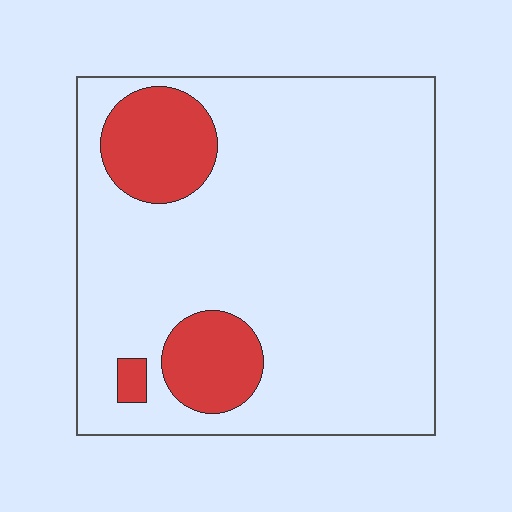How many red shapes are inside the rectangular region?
3.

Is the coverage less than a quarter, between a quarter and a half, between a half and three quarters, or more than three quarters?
Less than a quarter.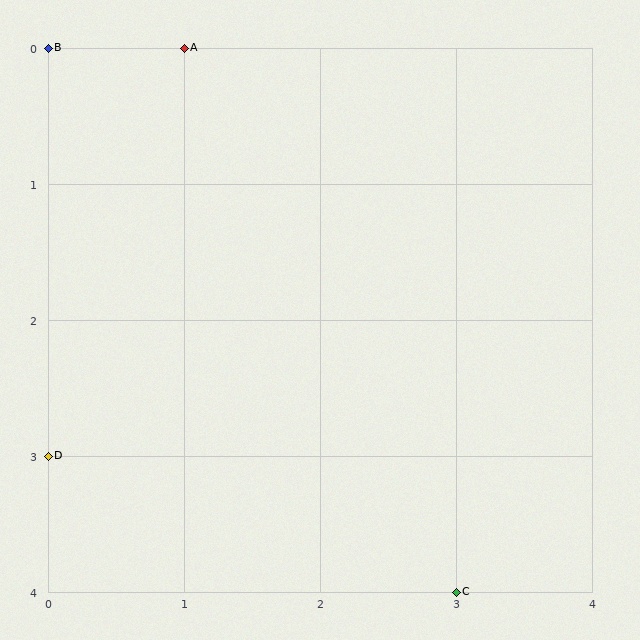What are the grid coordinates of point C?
Point C is at grid coordinates (3, 4).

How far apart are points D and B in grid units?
Points D and B are 3 rows apart.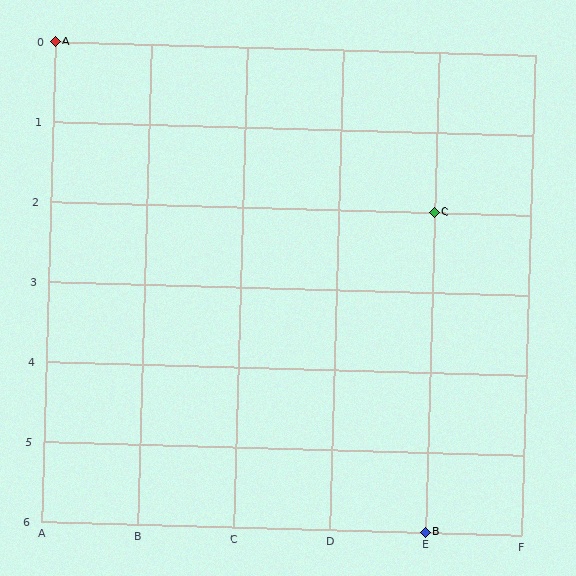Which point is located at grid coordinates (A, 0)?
Point A is at (A, 0).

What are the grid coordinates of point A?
Point A is at grid coordinates (A, 0).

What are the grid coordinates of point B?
Point B is at grid coordinates (E, 6).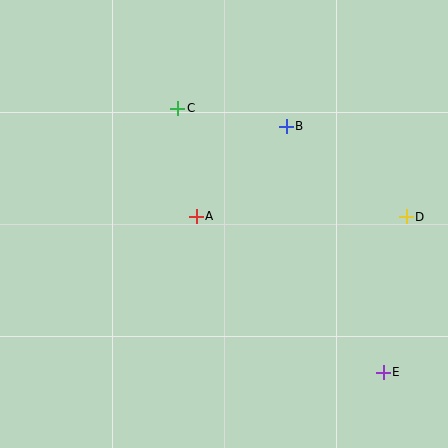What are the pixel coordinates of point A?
Point A is at (196, 216).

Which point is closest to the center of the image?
Point A at (196, 216) is closest to the center.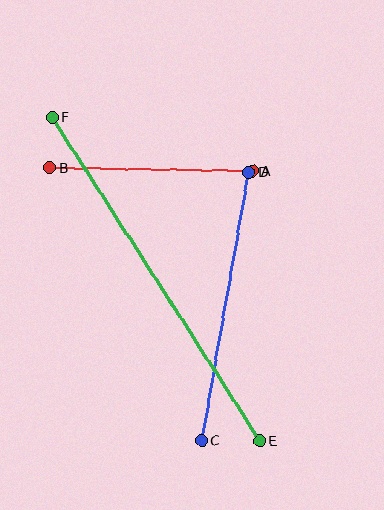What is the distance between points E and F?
The distance is approximately 385 pixels.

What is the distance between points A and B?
The distance is approximately 203 pixels.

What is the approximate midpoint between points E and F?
The midpoint is at approximately (156, 279) pixels.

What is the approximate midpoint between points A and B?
The midpoint is at approximately (151, 170) pixels.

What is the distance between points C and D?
The distance is approximately 273 pixels.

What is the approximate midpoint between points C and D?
The midpoint is at approximately (225, 307) pixels.